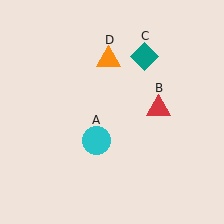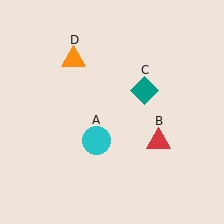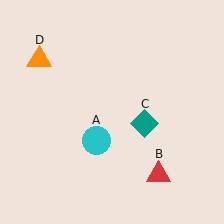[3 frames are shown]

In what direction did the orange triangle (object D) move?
The orange triangle (object D) moved left.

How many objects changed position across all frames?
3 objects changed position: red triangle (object B), teal diamond (object C), orange triangle (object D).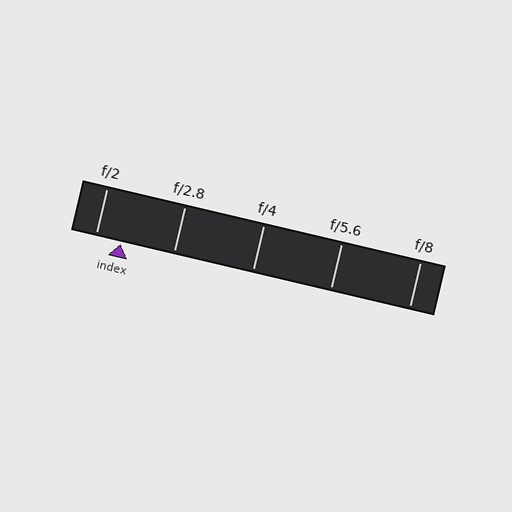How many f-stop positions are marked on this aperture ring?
There are 5 f-stop positions marked.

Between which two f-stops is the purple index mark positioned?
The index mark is between f/2 and f/2.8.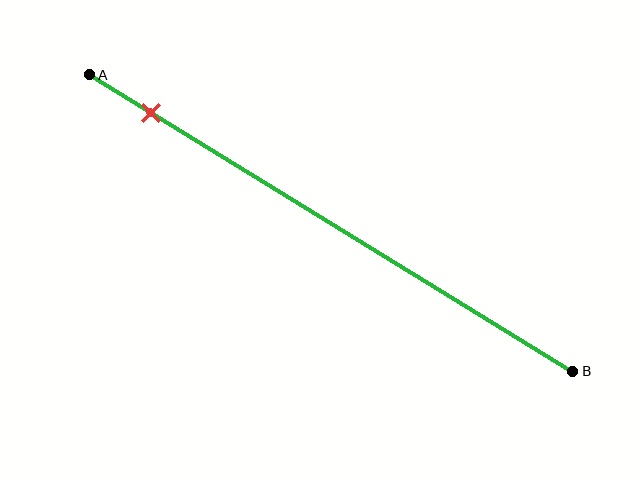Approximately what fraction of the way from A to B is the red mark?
The red mark is approximately 15% of the way from A to B.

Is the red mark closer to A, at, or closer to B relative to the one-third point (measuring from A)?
The red mark is closer to point A than the one-third point of segment AB.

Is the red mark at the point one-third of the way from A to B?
No, the mark is at about 15% from A, not at the 33% one-third point.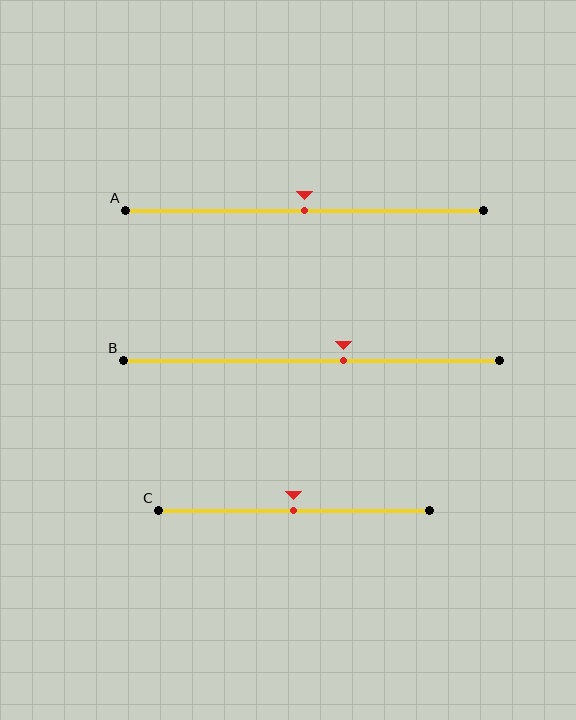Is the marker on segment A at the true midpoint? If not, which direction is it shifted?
Yes, the marker on segment A is at the true midpoint.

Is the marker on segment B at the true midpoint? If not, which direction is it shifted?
No, the marker on segment B is shifted to the right by about 9% of the segment length.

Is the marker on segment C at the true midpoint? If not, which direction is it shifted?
Yes, the marker on segment C is at the true midpoint.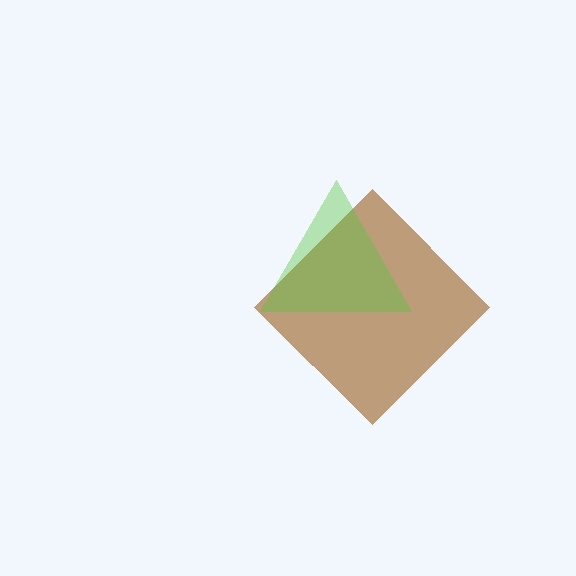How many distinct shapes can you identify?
There are 2 distinct shapes: a brown diamond, a lime triangle.